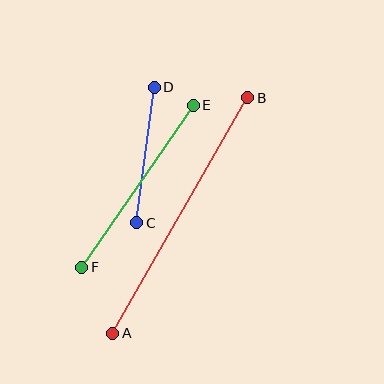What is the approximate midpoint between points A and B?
The midpoint is at approximately (180, 216) pixels.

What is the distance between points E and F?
The distance is approximately 197 pixels.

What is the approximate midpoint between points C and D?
The midpoint is at approximately (146, 155) pixels.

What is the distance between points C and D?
The distance is approximately 137 pixels.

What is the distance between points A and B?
The distance is approximately 272 pixels.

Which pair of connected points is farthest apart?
Points A and B are farthest apart.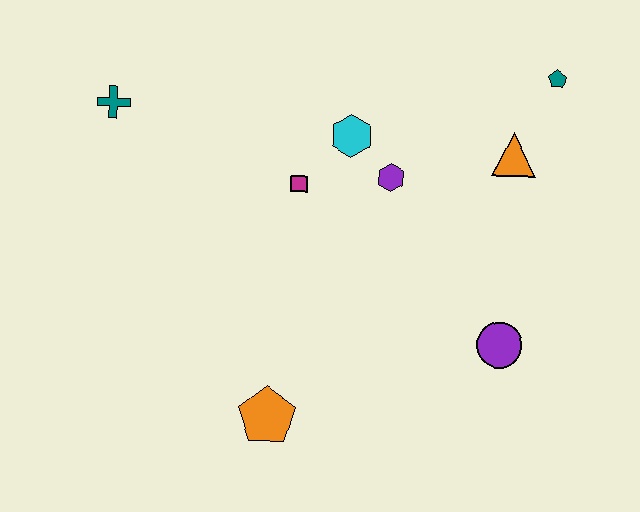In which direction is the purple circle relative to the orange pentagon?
The purple circle is to the right of the orange pentagon.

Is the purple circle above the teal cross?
No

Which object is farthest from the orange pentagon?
The teal pentagon is farthest from the orange pentagon.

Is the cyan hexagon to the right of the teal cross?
Yes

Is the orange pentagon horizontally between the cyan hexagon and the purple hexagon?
No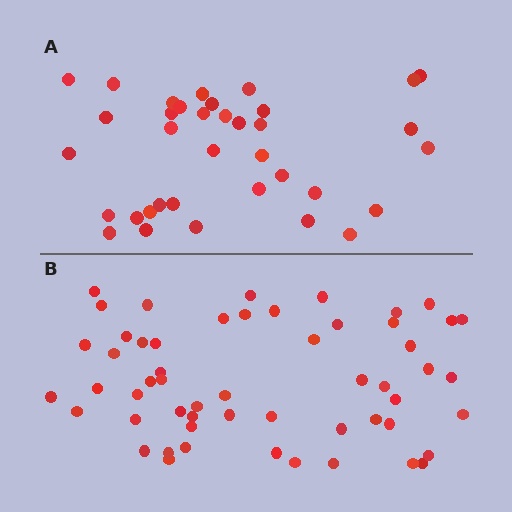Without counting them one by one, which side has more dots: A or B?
Region B (the bottom region) has more dots.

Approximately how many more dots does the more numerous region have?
Region B has approximately 20 more dots than region A.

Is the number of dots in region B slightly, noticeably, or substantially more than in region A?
Region B has substantially more. The ratio is roughly 1.5 to 1.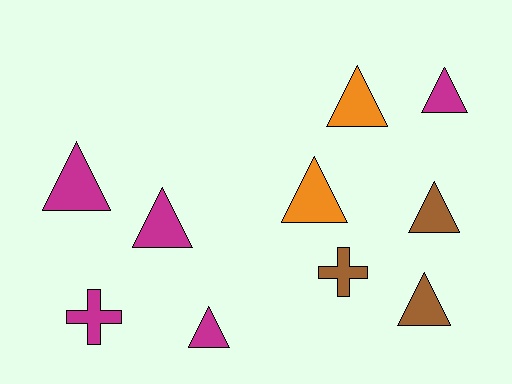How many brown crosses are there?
There is 1 brown cross.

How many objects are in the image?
There are 10 objects.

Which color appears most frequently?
Magenta, with 5 objects.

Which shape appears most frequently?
Triangle, with 8 objects.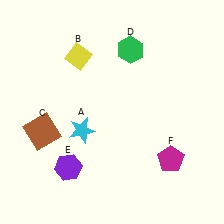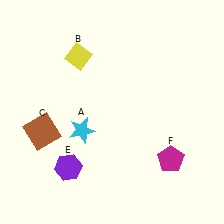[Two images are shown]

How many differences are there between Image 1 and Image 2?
There is 1 difference between the two images.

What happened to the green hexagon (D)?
The green hexagon (D) was removed in Image 2. It was in the top-right area of Image 1.